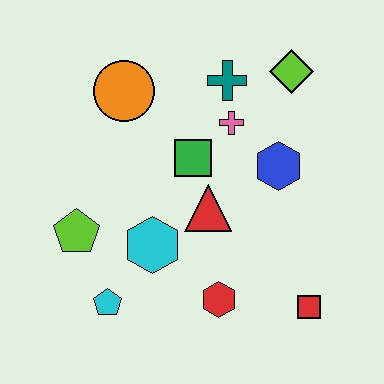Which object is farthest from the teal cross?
The cyan pentagon is farthest from the teal cross.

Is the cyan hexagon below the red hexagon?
No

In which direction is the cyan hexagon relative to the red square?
The cyan hexagon is to the left of the red square.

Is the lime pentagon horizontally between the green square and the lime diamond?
No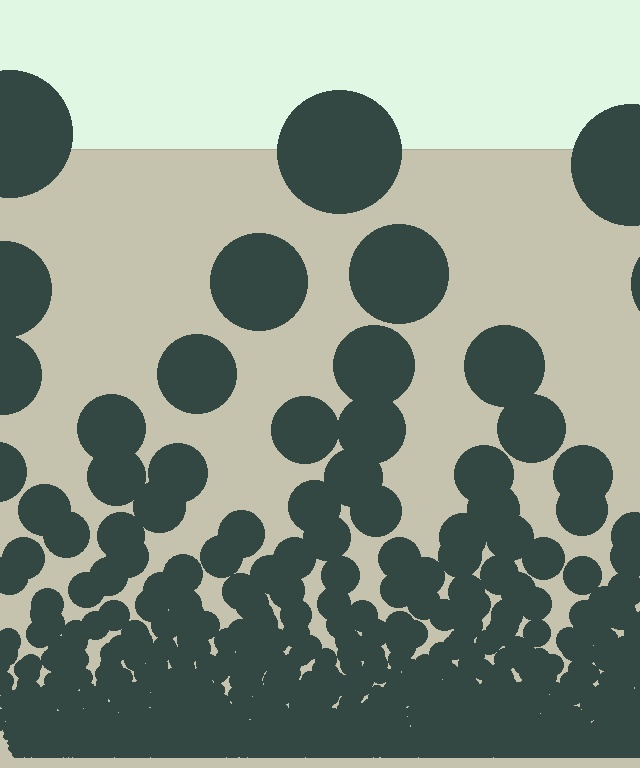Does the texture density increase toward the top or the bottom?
Density increases toward the bottom.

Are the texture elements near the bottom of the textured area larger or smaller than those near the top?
Smaller. The gradient is inverted — elements near the bottom are smaller and denser.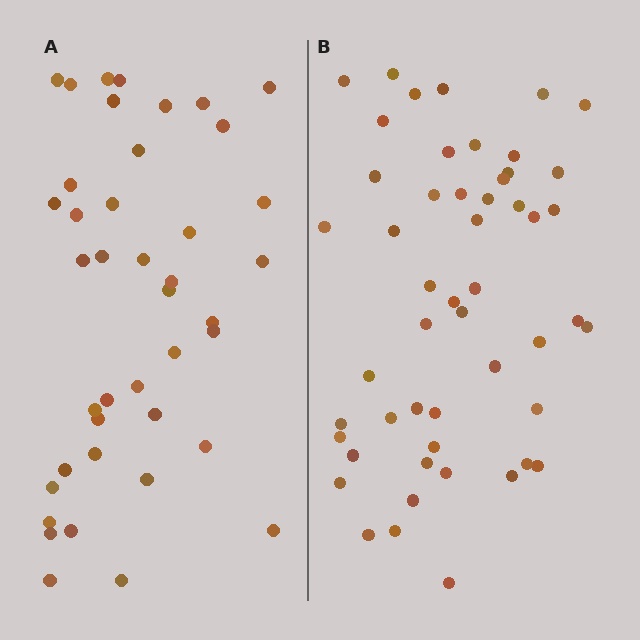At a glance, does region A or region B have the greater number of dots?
Region B (the right region) has more dots.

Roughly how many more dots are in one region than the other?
Region B has roughly 10 or so more dots than region A.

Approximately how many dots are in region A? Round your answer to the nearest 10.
About 40 dots. (The exact count is 41, which rounds to 40.)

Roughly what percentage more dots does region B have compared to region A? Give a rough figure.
About 25% more.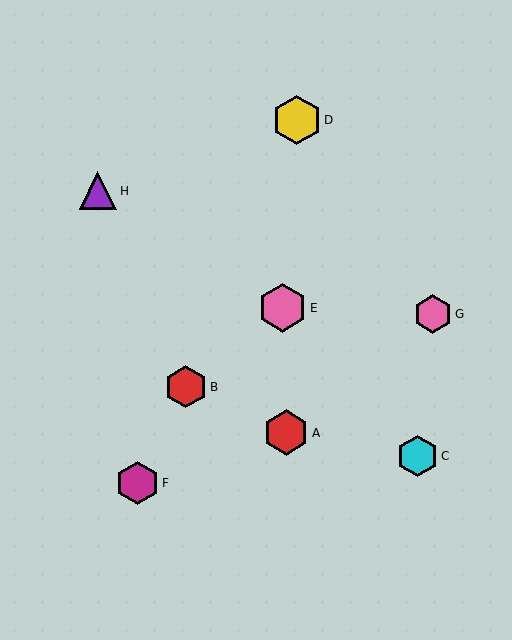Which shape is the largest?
The yellow hexagon (labeled D) is the largest.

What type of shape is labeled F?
Shape F is a magenta hexagon.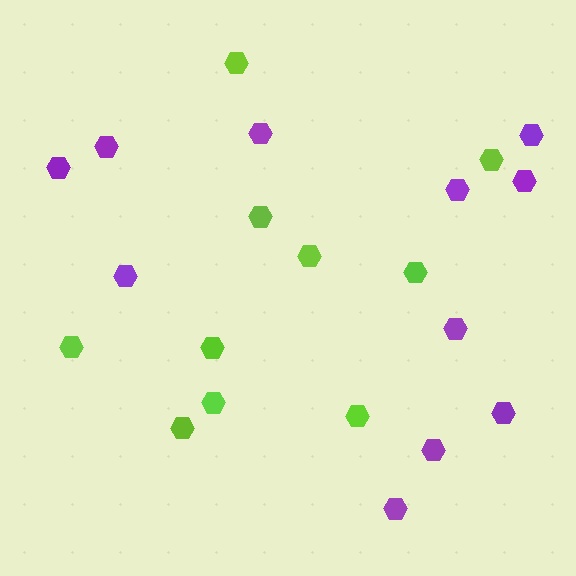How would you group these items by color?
There are 2 groups: one group of purple hexagons (11) and one group of lime hexagons (10).